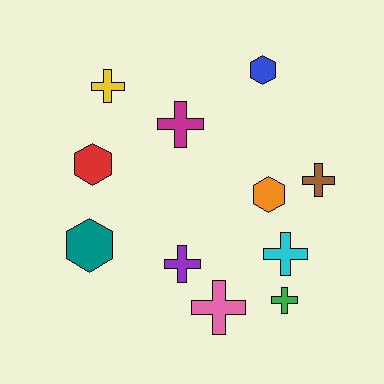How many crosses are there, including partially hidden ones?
There are 7 crosses.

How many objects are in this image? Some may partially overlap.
There are 11 objects.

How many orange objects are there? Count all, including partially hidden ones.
There is 1 orange object.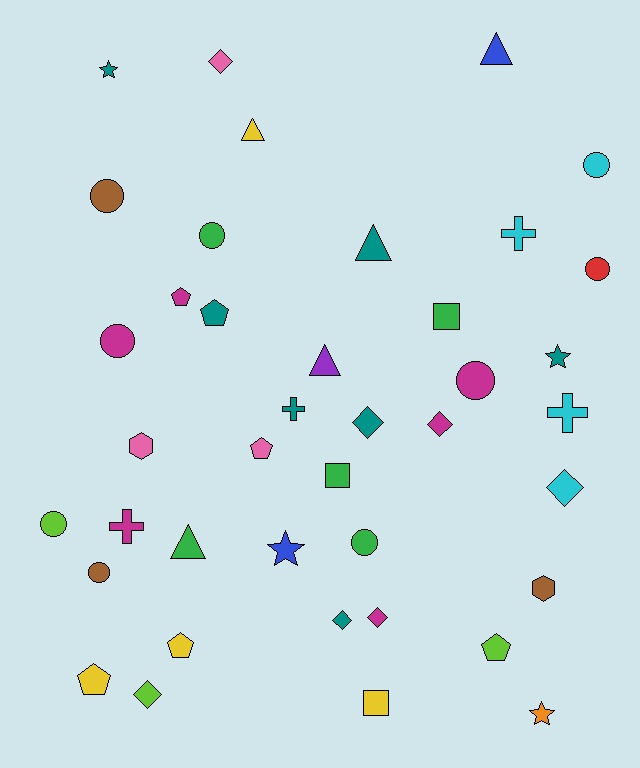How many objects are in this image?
There are 40 objects.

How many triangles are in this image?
There are 5 triangles.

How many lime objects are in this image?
There are 3 lime objects.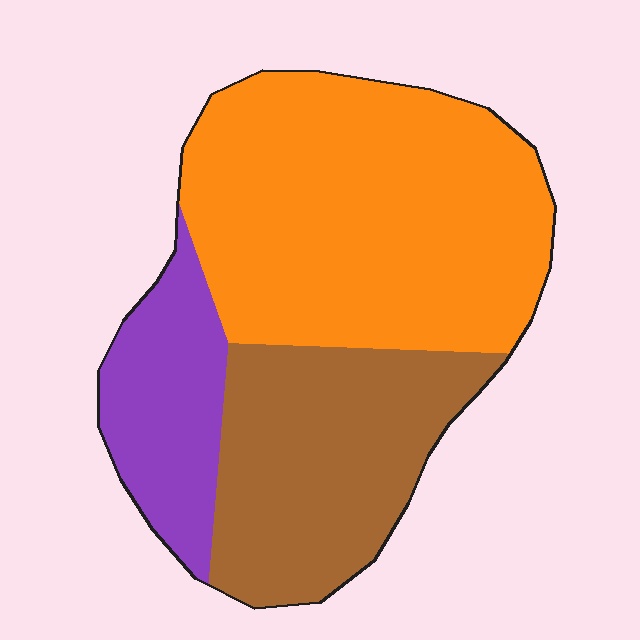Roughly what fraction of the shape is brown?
Brown takes up about one third (1/3) of the shape.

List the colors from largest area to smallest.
From largest to smallest: orange, brown, purple.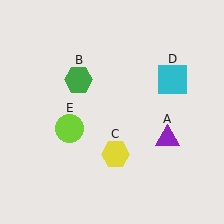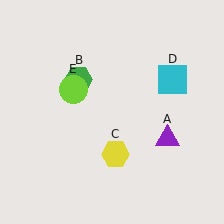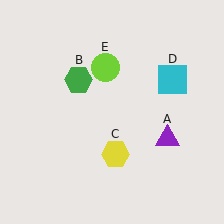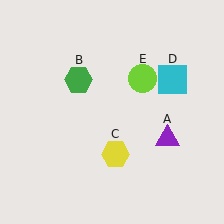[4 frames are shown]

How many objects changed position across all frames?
1 object changed position: lime circle (object E).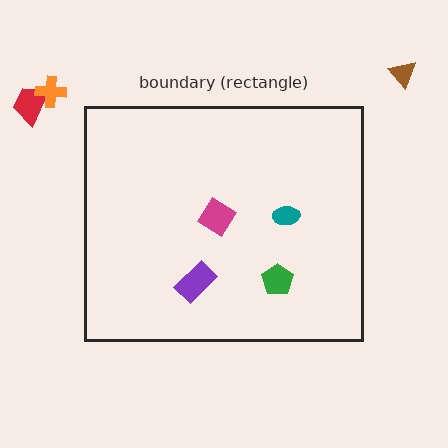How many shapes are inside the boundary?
4 inside, 3 outside.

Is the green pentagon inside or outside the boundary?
Inside.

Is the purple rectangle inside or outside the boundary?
Inside.